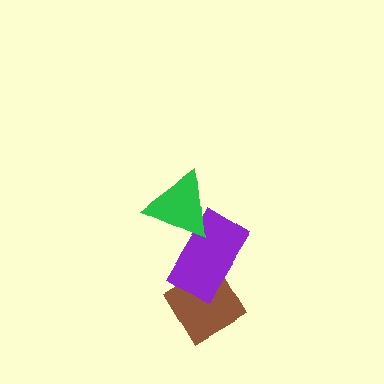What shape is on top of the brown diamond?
The purple rectangle is on top of the brown diamond.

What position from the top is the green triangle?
The green triangle is 1st from the top.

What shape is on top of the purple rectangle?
The green triangle is on top of the purple rectangle.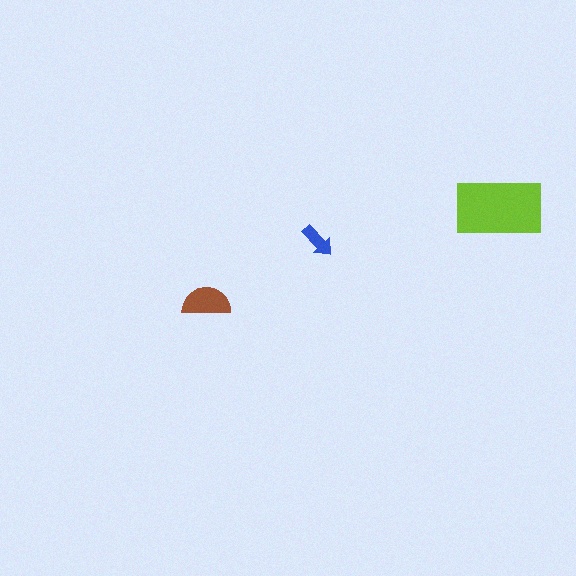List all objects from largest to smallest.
The lime rectangle, the brown semicircle, the blue arrow.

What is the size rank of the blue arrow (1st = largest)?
3rd.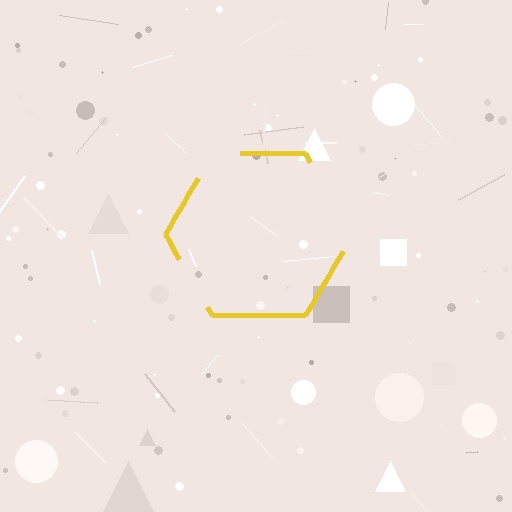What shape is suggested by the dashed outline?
The dashed outline suggests a hexagon.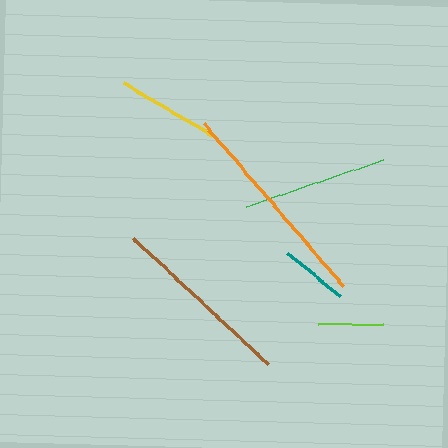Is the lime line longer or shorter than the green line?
The green line is longer than the lime line.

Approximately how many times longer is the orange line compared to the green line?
The orange line is approximately 1.5 times the length of the green line.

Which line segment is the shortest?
The lime line is the shortest at approximately 65 pixels.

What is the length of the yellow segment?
The yellow segment is approximately 103 pixels long.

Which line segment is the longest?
The orange line is the longest at approximately 215 pixels.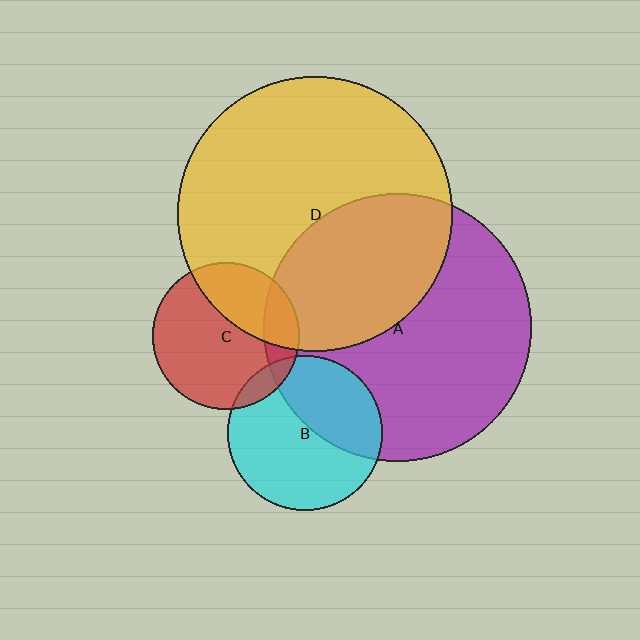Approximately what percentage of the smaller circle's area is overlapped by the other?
Approximately 35%.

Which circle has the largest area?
Circle D (yellow).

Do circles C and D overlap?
Yes.